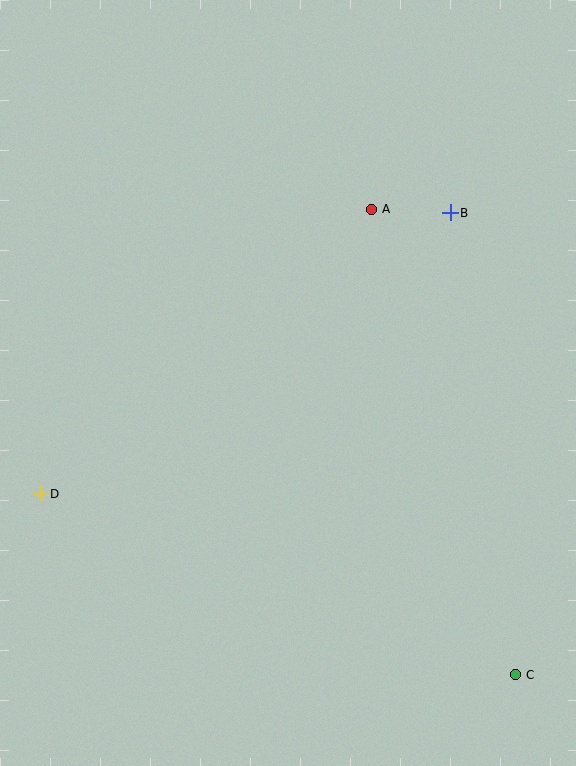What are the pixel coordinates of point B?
Point B is at (450, 213).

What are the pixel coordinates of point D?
Point D is at (40, 494).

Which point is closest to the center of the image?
Point A at (372, 209) is closest to the center.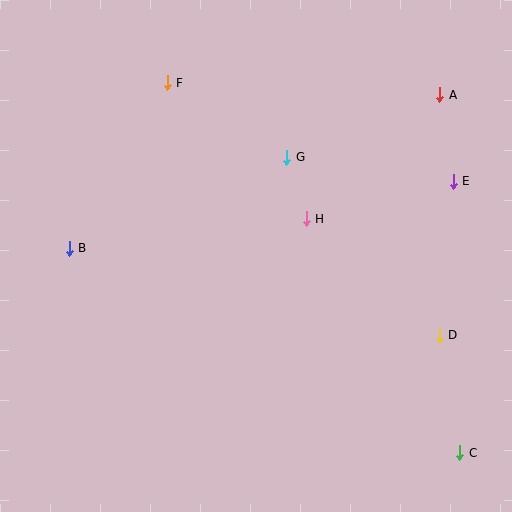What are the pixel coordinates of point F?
Point F is at (167, 83).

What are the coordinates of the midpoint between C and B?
The midpoint between C and B is at (264, 350).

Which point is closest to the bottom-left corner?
Point B is closest to the bottom-left corner.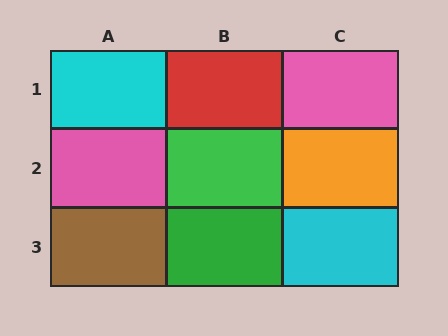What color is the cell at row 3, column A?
Brown.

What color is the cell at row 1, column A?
Cyan.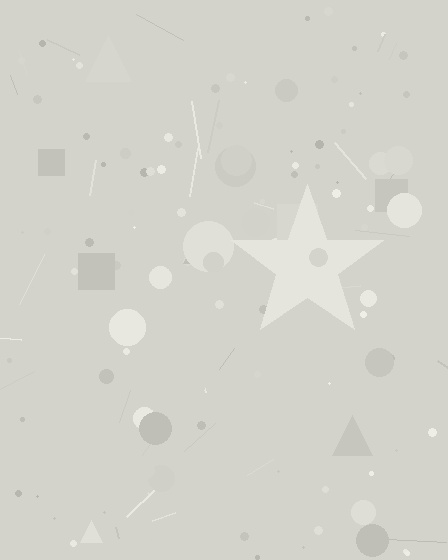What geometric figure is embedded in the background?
A star is embedded in the background.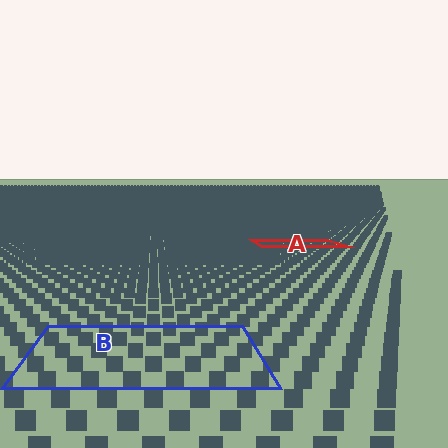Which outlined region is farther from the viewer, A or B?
Region A is farther from the viewer — the texture elements inside it appear smaller and more densely packed.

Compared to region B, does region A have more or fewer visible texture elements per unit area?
Region A has more texture elements per unit area — they are packed more densely because it is farther away.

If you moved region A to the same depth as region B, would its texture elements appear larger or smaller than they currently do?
They would appear larger. At a closer depth, the same texture elements are projected at a bigger on-screen size.